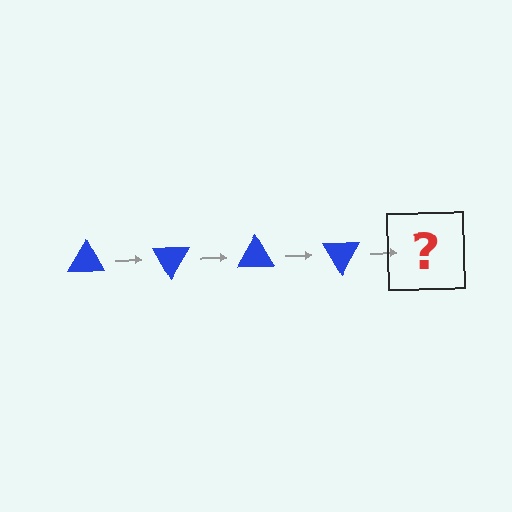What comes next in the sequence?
The next element should be a blue triangle rotated 240 degrees.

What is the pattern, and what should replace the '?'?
The pattern is that the triangle rotates 60 degrees each step. The '?' should be a blue triangle rotated 240 degrees.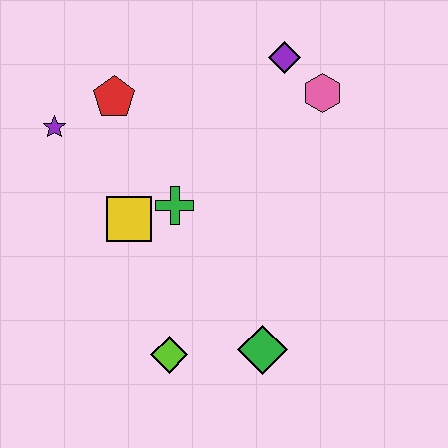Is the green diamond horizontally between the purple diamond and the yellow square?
Yes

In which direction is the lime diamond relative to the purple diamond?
The lime diamond is below the purple diamond.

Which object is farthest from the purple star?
The green diamond is farthest from the purple star.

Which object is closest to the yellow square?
The green cross is closest to the yellow square.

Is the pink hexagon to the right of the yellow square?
Yes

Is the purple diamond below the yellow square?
No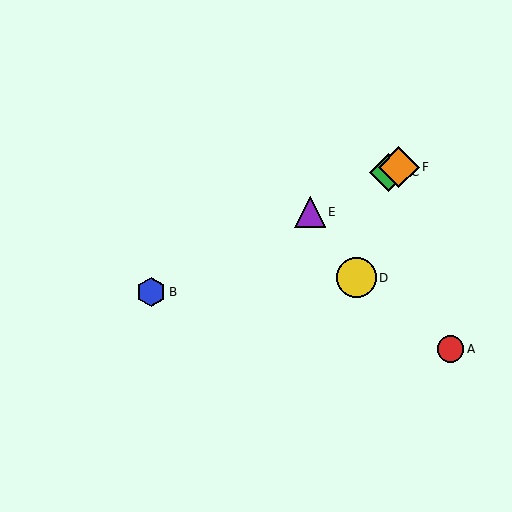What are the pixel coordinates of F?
Object F is at (399, 167).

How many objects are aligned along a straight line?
4 objects (B, C, E, F) are aligned along a straight line.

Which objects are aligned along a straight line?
Objects B, C, E, F are aligned along a straight line.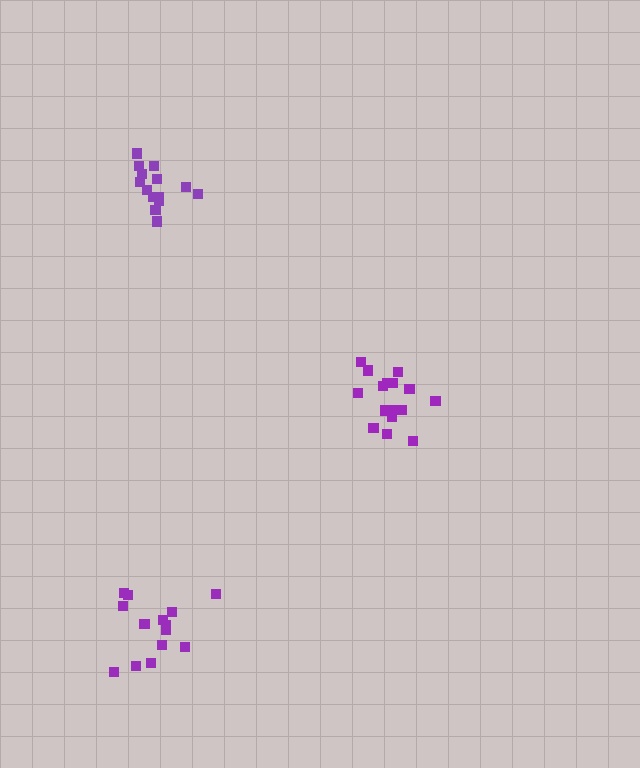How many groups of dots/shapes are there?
There are 3 groups.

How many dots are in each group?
Group 1: 16 dots, Group 2: 14 dots, Group 3: 14 dots (44 total).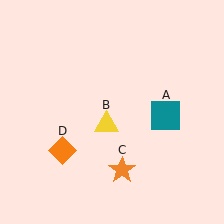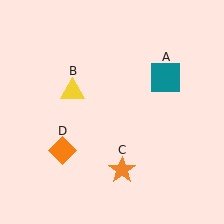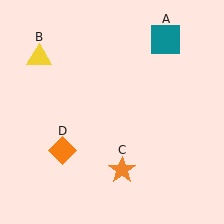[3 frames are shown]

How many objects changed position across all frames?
2 objects changed position: teal square (object A), yellow triangle (object B).